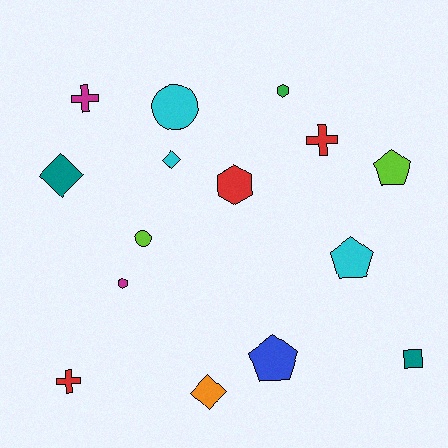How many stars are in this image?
There are no stars.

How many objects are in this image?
There are 15 objects.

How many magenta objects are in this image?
There are 2 magenta objects.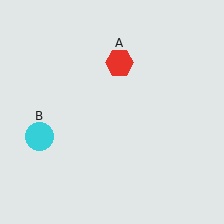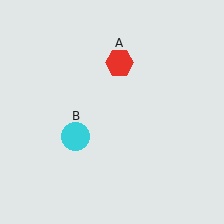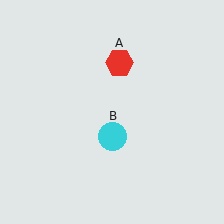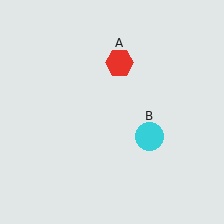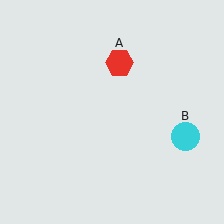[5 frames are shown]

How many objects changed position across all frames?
1 object changed position: cyan circle (object B).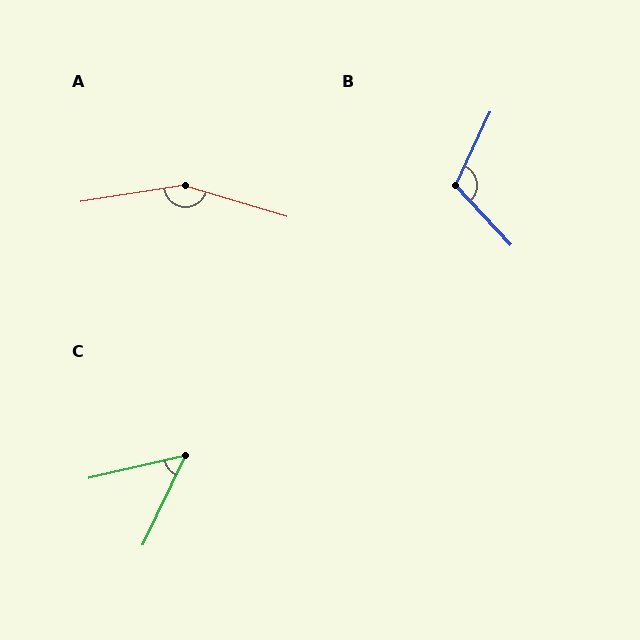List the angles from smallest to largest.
C (52°), B (112°), A (154°).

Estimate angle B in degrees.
Approximately 112 degrees.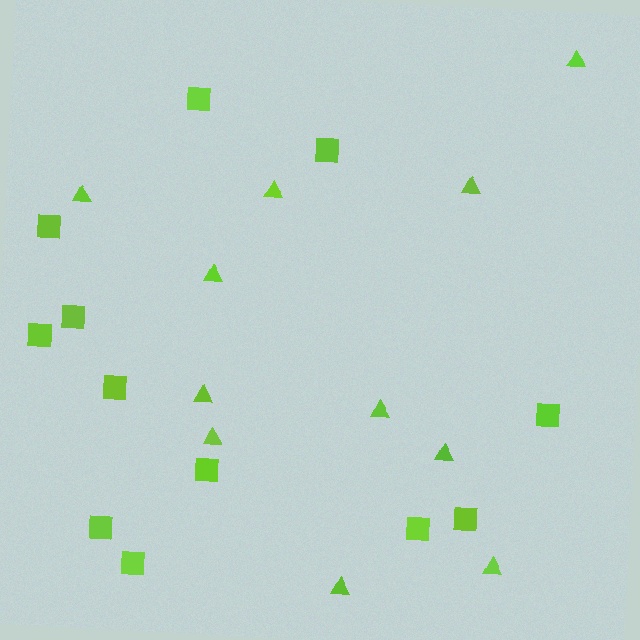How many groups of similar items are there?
There are 2 groups: one group of triangles (11) and one group of squares (12).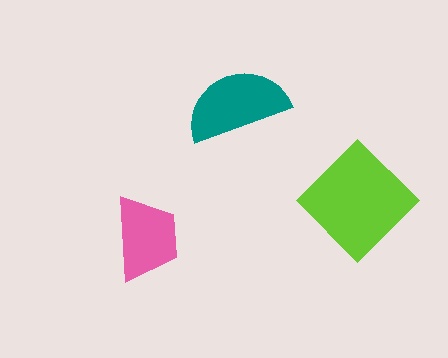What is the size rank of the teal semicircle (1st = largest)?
2nd.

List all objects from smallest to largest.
The pink trapezoid, the teal semicircle, the lime diamond.